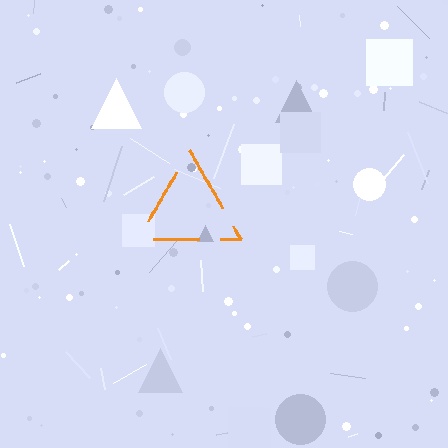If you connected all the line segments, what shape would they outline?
They would outline a triangle.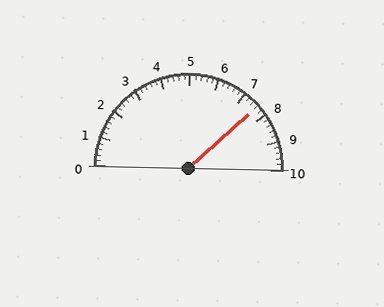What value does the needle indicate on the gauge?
The needle indicates approximately 7.6.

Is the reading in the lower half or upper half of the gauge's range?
The reading is in the upper half of the range (0 to 10).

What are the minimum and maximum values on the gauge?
The gauge ranges from 0 to 10.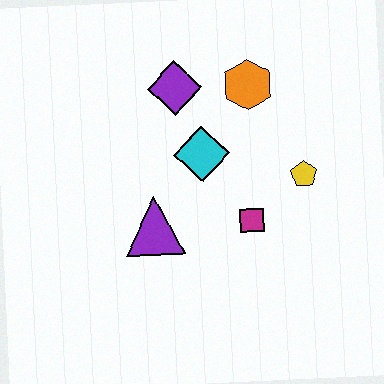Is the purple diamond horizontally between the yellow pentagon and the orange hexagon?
No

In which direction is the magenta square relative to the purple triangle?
The magenta square is to the right of the purple triangle.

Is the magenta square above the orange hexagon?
No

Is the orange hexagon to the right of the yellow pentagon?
No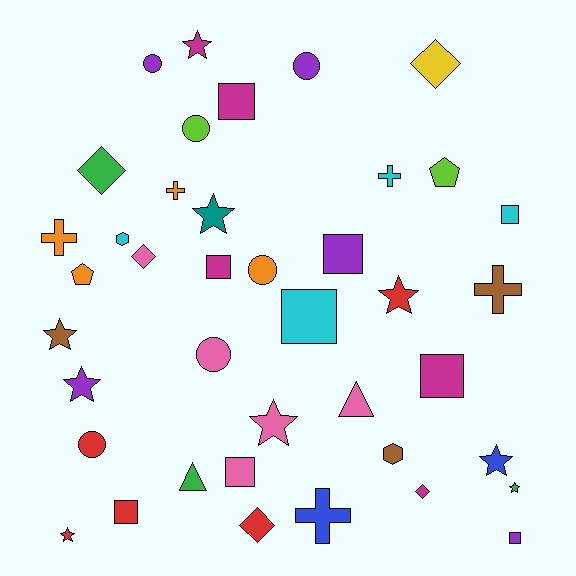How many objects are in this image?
There are 40 objects.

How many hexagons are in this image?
There are 2 hexagons.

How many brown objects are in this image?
There are 3 brown objects.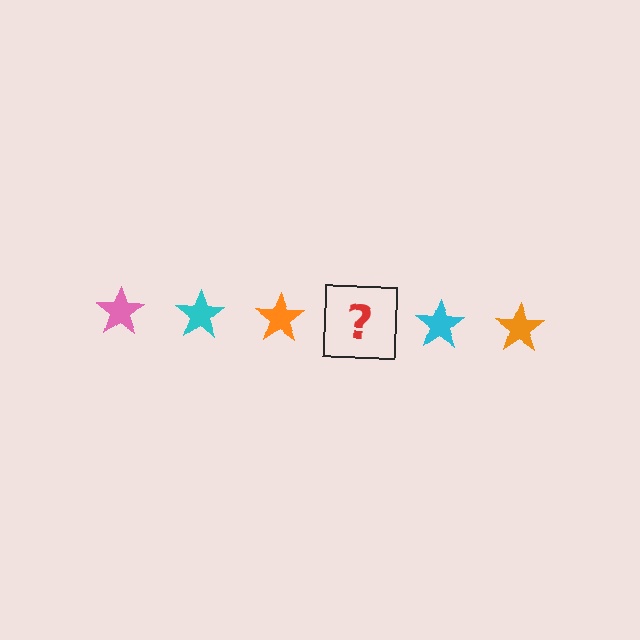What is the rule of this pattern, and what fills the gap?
The rule is that the pattern cycles through pink, cyan, orange stars. The gap should be filled with a pink star.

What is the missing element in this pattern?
The missing element is a pink star.